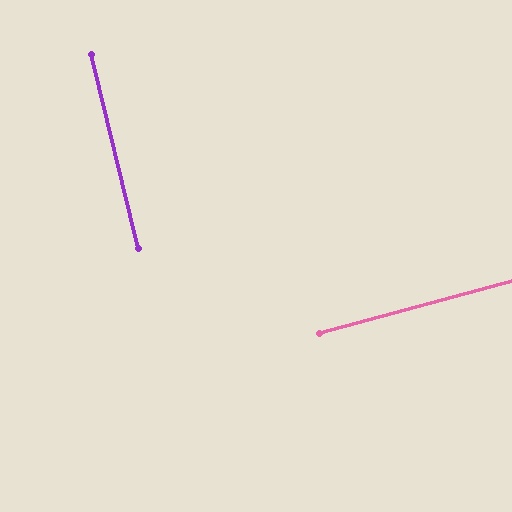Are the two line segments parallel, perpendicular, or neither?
Perpendicular — they meet at approximately 88°.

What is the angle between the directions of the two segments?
Approximately 88 degrees.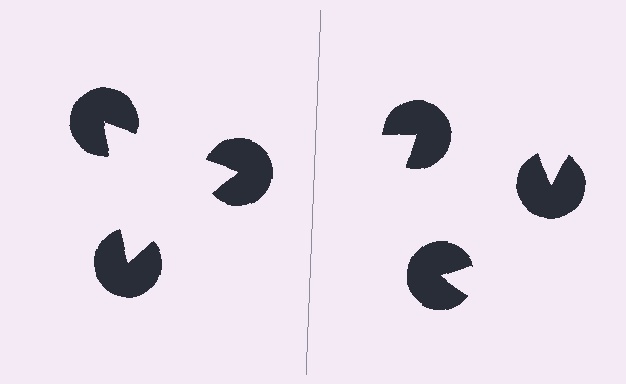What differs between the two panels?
The pac-man discs are positioned identically on both sides; only the wedge orientations differ. On the left they align to a triangle; on the right they are misaligned.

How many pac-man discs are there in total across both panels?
6 — 3 on each side.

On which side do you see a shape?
An illusory triangle appears on the left side. On the right side the wedge cuts are rotated, so no coherent shape forms.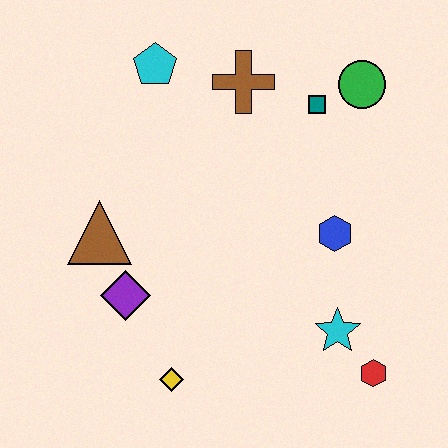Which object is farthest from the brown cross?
The red hexagon is farthest from the brown cross.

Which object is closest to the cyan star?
The red hexagon is closest to the cyan star.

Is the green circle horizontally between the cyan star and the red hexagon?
Yes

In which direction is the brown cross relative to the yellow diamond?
The brown cross is above the yellow diamond.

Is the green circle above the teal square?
Yes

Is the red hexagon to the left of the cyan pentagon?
No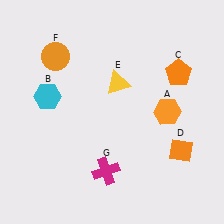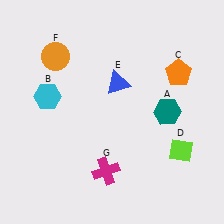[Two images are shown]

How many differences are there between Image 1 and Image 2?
There are 3 differences between the two images.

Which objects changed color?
A changed from orange to teal. D changed from orange to lime. E changed from yellow to blue.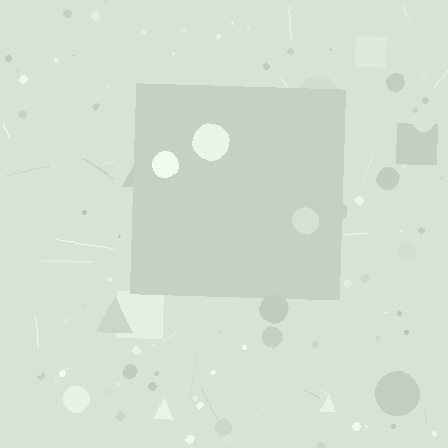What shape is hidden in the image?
A square is hidden in the image.